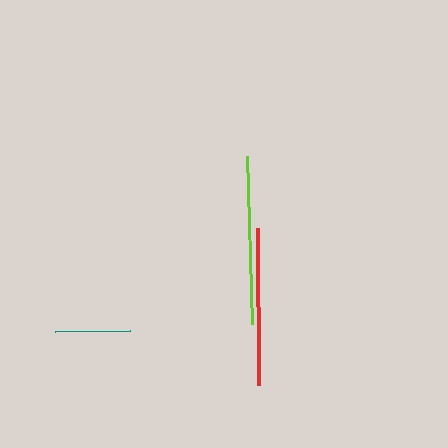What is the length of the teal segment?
The teal segment is approximately 75 pixels long.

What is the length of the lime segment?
The lime segment is approximately 168 pixels long.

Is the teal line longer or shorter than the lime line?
The lime line is longer than the teal line.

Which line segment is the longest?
The lime line is the longest at approximately 168 pixels.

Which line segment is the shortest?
The teal line is the shortest at approximately 75 pixels.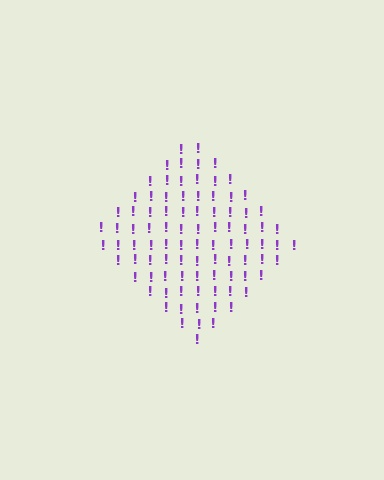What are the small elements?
The small elements are exclamation marks.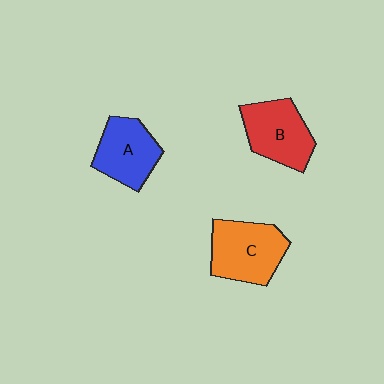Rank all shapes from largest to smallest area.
From largest to smallest: C (orange), B (red), A (blue).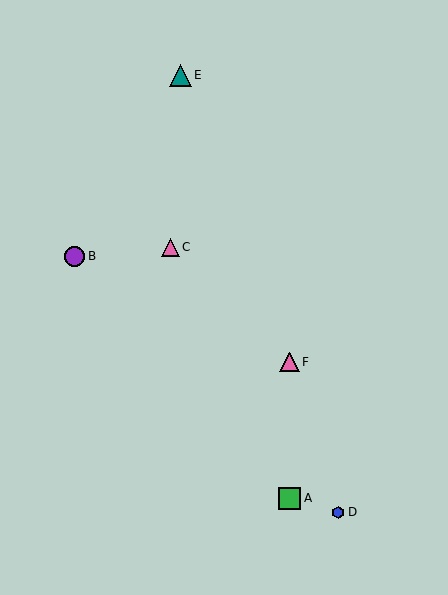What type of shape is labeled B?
Shape B is a purple circle.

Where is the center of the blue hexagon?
The center of the blue hexagon is at (338, 512).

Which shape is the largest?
The green square (labeled A) is the largest.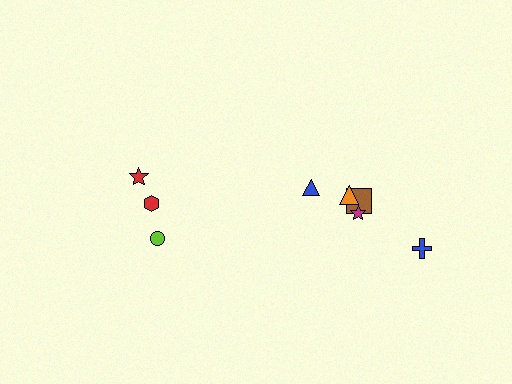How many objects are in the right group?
There are 5 objects.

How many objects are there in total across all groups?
There are 8 objects.